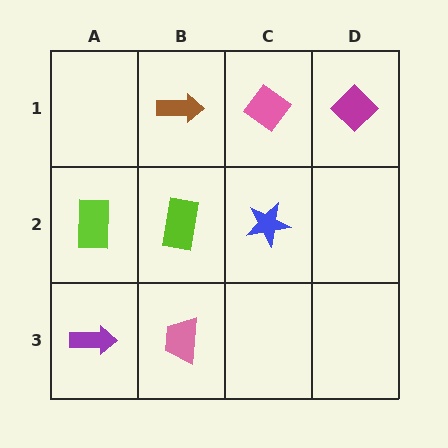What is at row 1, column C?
A pink diamond.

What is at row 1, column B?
A brown arrow.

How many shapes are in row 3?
2 shapes.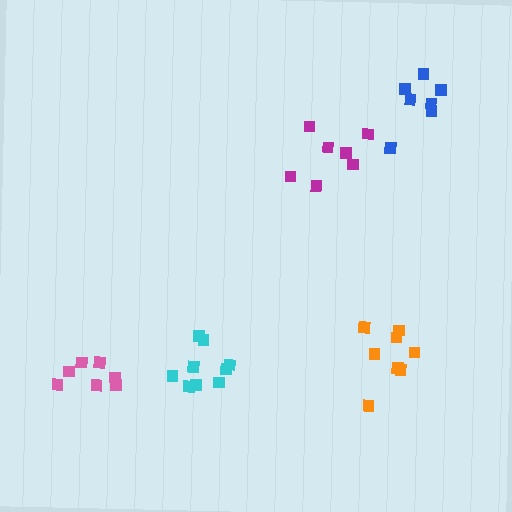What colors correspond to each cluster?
The clusters are colored: orange, cyan, magenta, pink, blue.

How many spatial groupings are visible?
There are 5 spatial groupings.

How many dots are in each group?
Group 1: 8 dots, Group 2: 9 dots, Group 3: 7 dots, Group 4: 7 dots, Group 5: 7 dots (38 total).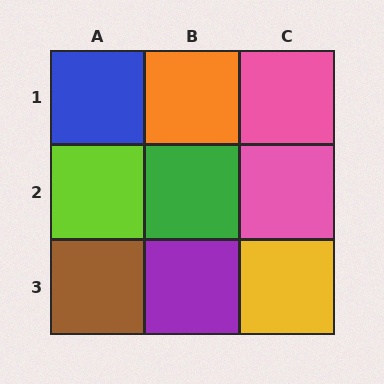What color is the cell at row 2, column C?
Pink.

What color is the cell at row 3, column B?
Purple.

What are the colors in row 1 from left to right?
Blue, orange, pink.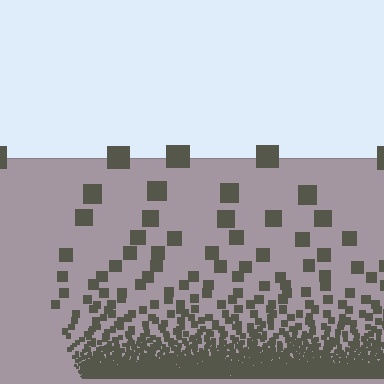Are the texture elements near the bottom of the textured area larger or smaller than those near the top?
Smaller. The gradient is inverted — elements near the bottom are smaller and denser.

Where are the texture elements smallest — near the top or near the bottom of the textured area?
Near the bottom.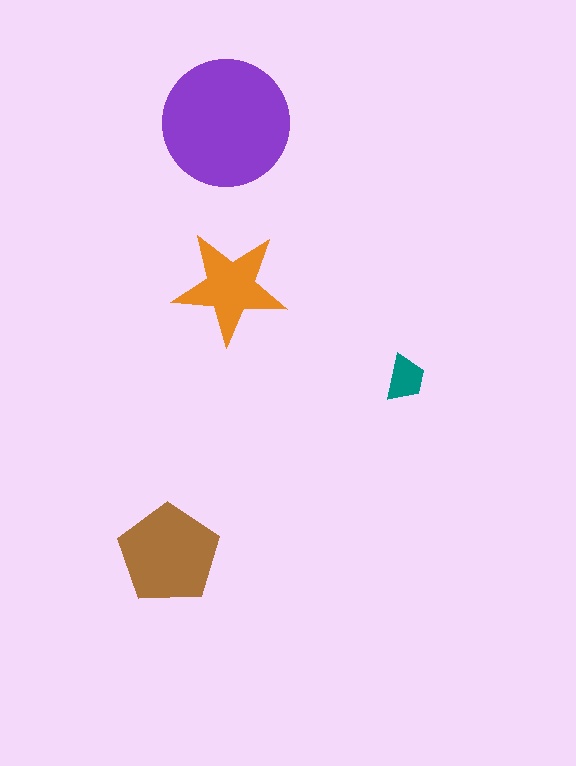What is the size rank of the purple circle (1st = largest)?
1st.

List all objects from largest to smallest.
The purple circle, the brown pentagon, the orange star, the teal trapezoid.